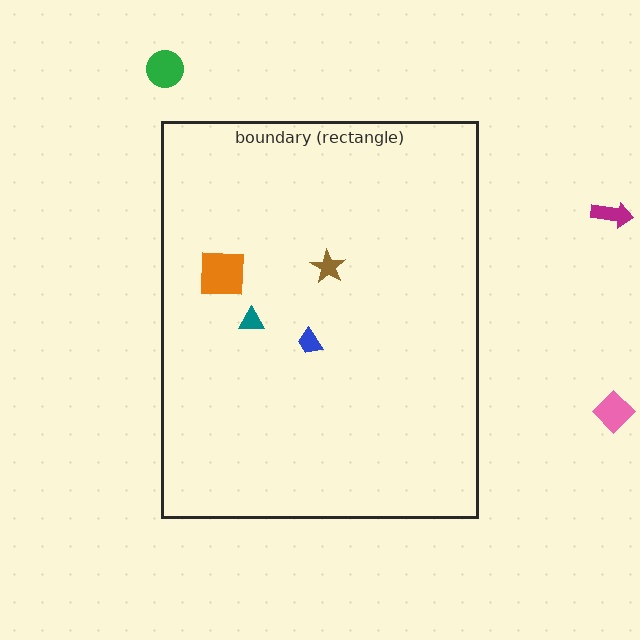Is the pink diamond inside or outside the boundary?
Outside.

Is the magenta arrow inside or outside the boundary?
Outside.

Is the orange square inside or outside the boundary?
Inside.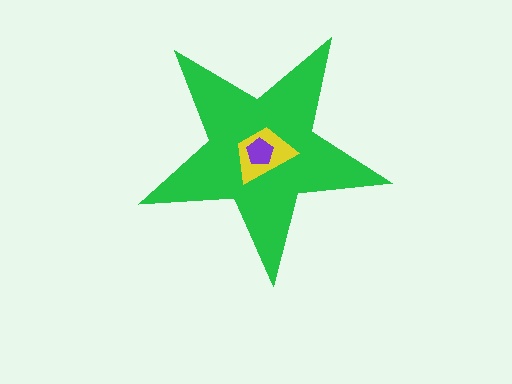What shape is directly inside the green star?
The yellow trapezoid.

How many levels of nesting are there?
3.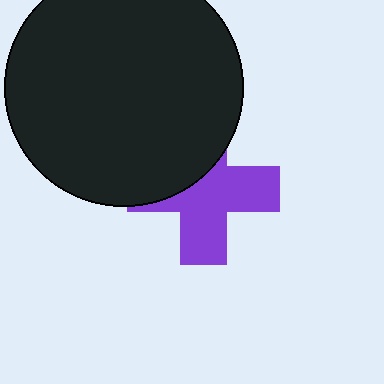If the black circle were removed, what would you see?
You would see the complete purple cross.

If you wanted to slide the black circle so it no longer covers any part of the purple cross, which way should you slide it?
Slide it up — that is the most direct way to separate the two shapes.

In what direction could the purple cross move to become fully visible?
The purple cross could move down. That would shift it out from behind the black circle entirely.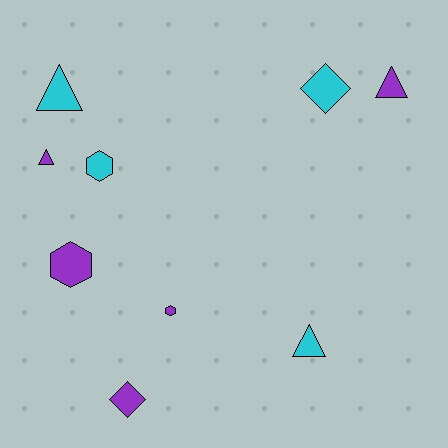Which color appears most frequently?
Purple, with 5 objects.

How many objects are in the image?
There are 9 objects.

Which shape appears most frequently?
Triangle, with 4 objects.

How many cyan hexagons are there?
There is 1 cyan hexagon.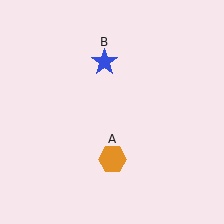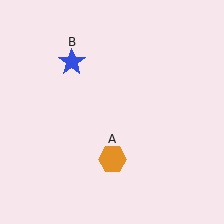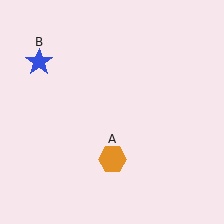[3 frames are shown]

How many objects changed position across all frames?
1 object changed position: blue star (object B).